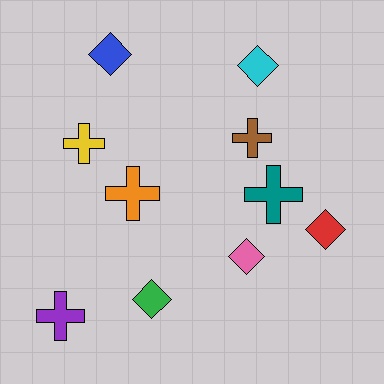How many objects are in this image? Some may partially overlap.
There are 10 objects.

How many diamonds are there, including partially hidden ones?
There are 5 diamonds.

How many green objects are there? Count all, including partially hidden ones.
There is 1 green object.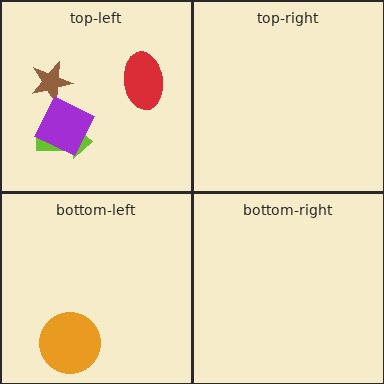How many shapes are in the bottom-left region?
1.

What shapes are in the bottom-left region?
The orange circle.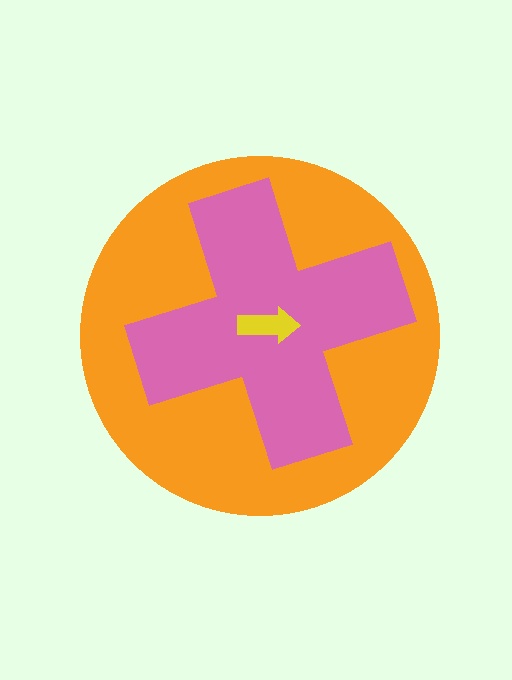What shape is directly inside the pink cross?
The yellow arrow.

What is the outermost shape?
The orange circle.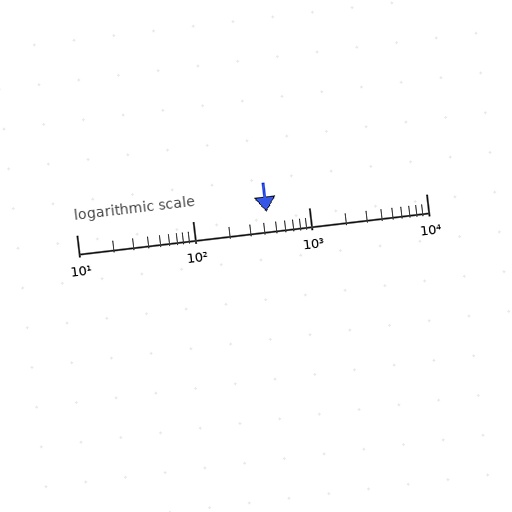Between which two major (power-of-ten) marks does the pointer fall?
The pointer is between 100 and 1000.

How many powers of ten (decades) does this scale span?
The scale spans 3 decades, from 10 to 10000.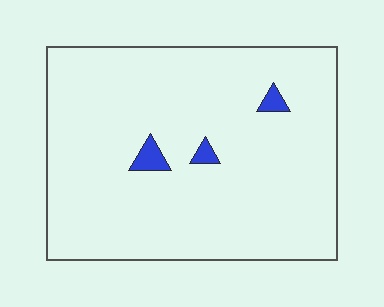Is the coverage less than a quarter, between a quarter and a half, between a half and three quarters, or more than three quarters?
Less than a quarter.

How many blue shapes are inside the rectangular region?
3.